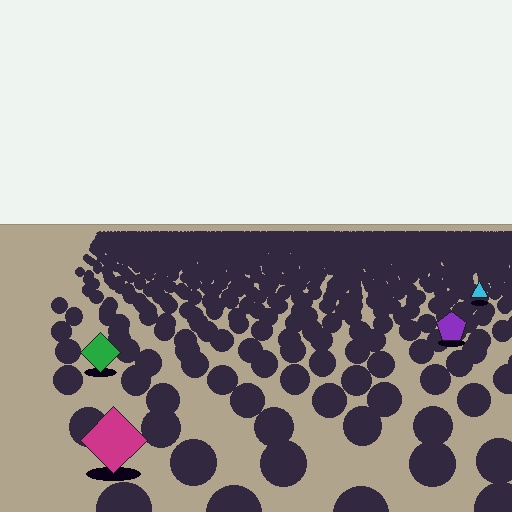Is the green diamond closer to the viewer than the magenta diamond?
No. The magenta diamond is closer — you can tell from the texture gradient: the ground texture is coarser near it.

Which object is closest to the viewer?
The magenta diamond is closest. The texture marks near it are larger and more spread out.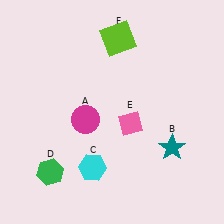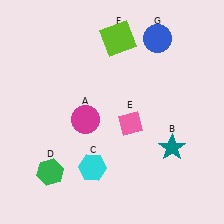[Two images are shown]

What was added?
A blue circle (G) was added in Image 2.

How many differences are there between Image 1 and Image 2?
There is 1 difference between the two images.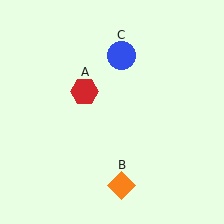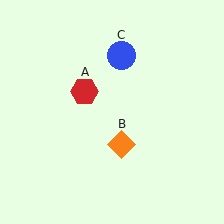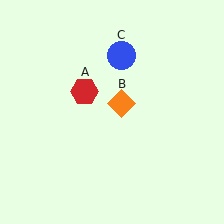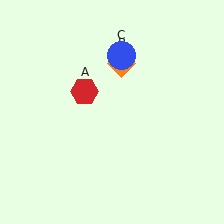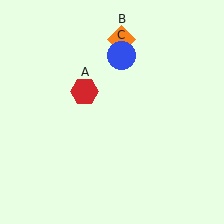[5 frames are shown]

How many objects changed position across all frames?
1 object changed position: orange diamond (object B).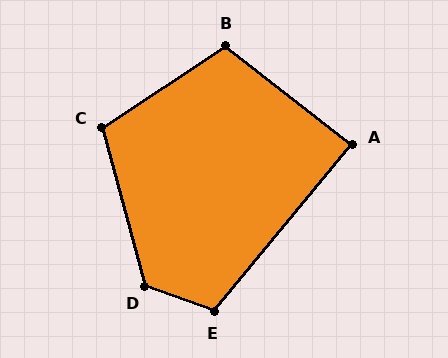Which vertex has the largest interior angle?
D, at approximately 126 degrees.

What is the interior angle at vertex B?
Approximately 109 degrees (obtuse).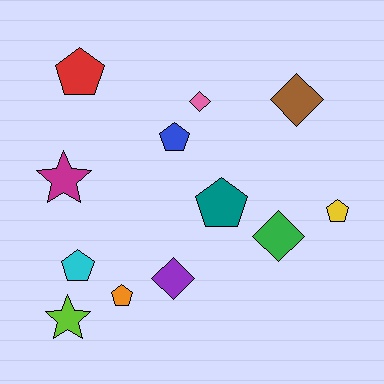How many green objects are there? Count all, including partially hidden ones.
There is 1 green object.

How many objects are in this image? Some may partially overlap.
There are 12 objects.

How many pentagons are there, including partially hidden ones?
There are 6 pentagons.